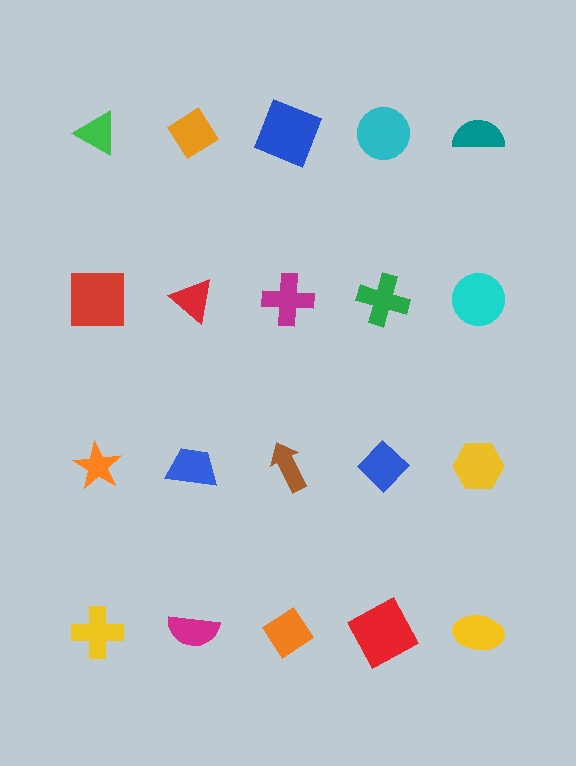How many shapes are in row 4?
5 shapes.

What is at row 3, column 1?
An orange star.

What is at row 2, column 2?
A red triangle.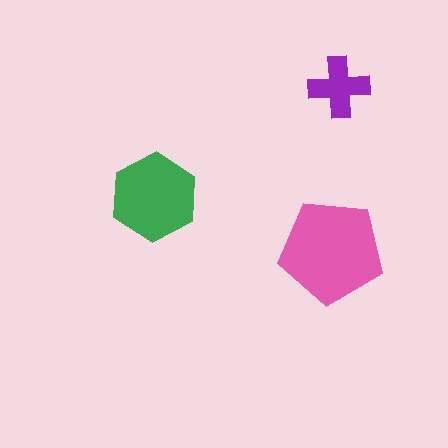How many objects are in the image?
There are 3 objects in the image.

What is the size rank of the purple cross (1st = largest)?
3rd.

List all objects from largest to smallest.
The pink pentagon, the green hexagon, the purple cross.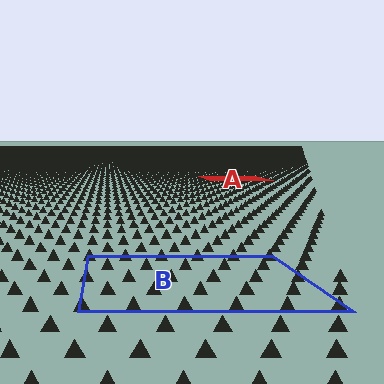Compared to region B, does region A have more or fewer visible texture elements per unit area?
Region A has more texture elements per unit area — they are packed more densely because it is farther away.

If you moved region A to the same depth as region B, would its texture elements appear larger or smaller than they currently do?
They would appear larger. At a closer depth, the same texture elements are projected at a bigger on-screen size.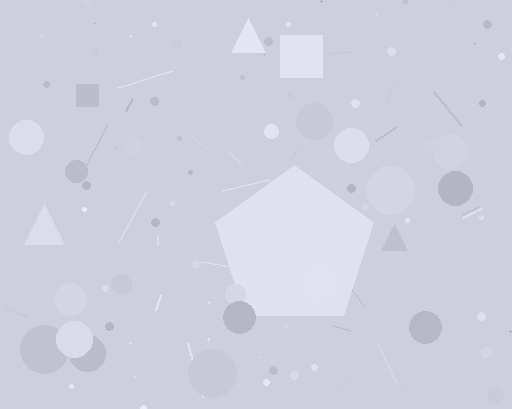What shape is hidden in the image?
A pentagon is hidden in the image.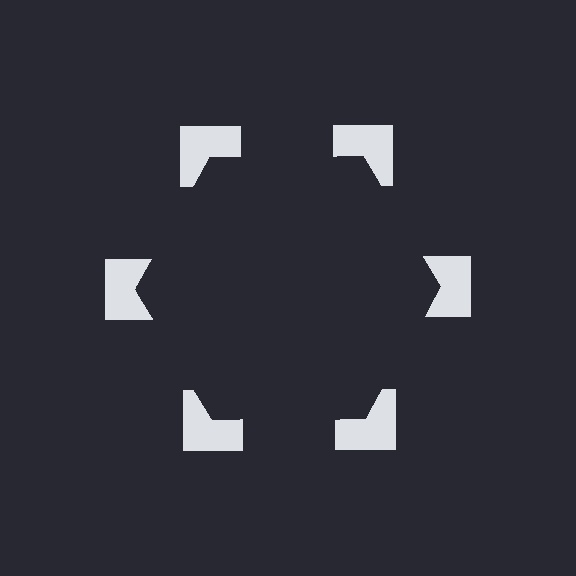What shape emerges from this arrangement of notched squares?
An illusory hexagon — its edges are inferred from the aligned wedge cuts in the notched squares, not physically drawn.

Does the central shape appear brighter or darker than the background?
It typically appears slightly darker than the background, even though no actual brightness change is drawn.